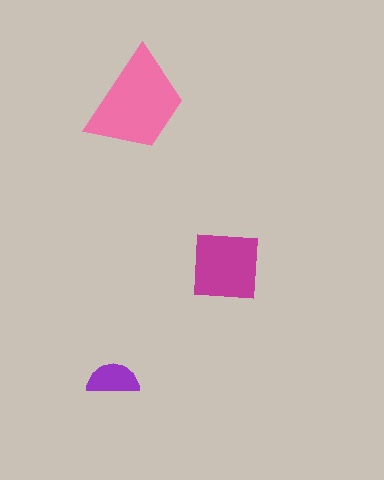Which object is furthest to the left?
The purple semicircle is leftmost.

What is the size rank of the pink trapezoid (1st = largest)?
1st.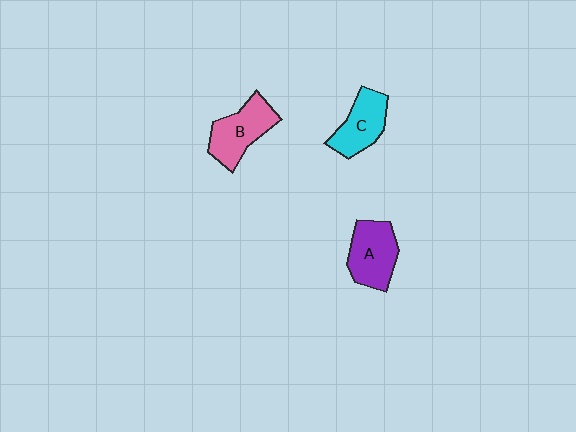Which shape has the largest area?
Shape A (purple).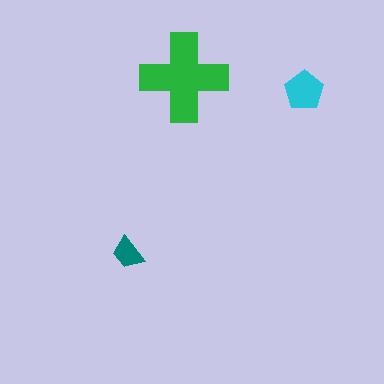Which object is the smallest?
The teal trapezoid.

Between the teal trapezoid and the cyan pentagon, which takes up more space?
The cyan pentagon.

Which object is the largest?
The green cross.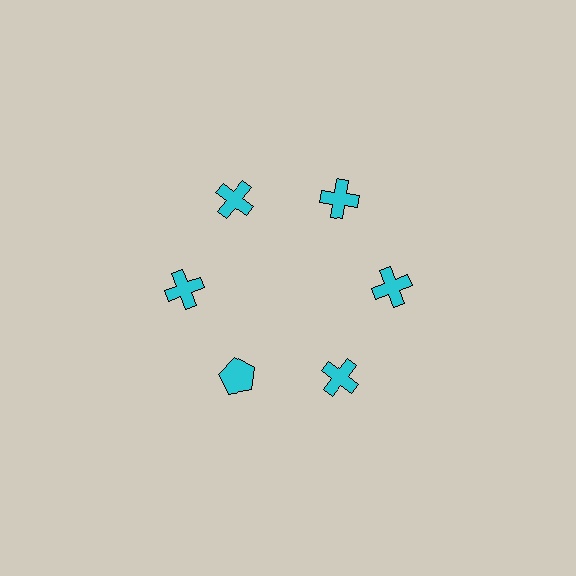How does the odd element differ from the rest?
It has a different shape: pentagon instead of cross.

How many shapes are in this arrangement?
There are 6 shapes arranged in a ring pattern.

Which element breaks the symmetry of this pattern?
The cyan pentagon at roughly the 7 o'clock position breaks the symmetry. All other shapes are cyan crosses.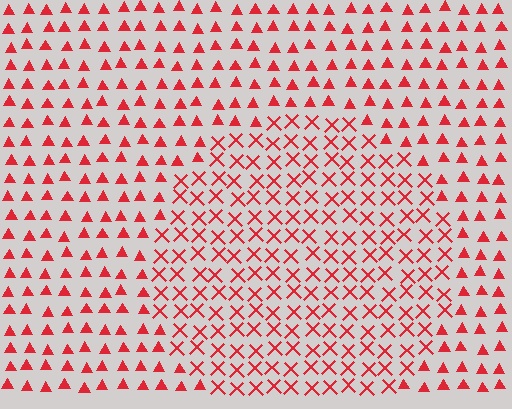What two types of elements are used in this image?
The image uses X marks inside the circle region and triangles outside it.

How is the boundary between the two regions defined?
The boundary is defined by a change in element shape: X marks inside vs. triangles outside. All elements share the same color and spacing.